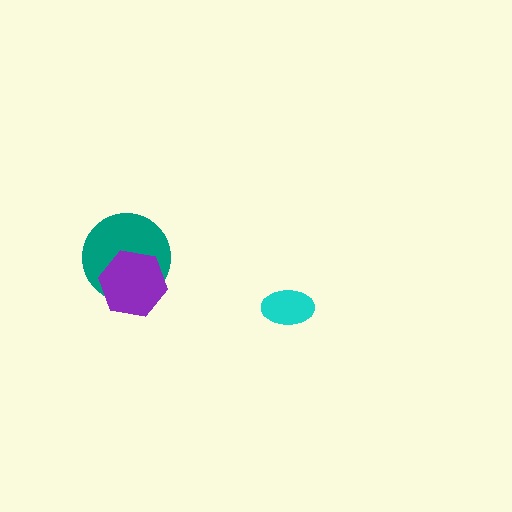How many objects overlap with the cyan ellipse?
0 objects overlap with the cyan ellipse.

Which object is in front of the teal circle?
The purple hexagon is in front of the teal circle.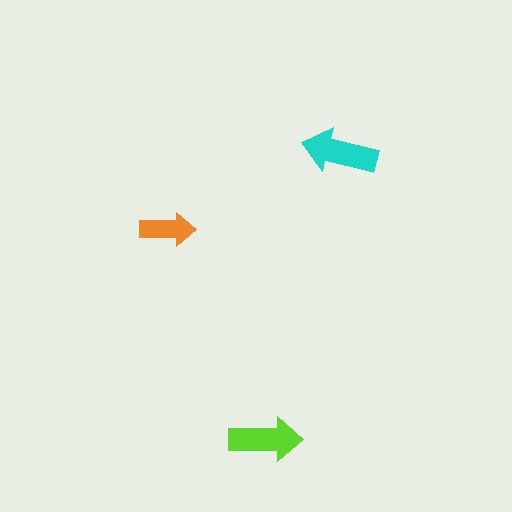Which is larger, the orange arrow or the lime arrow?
The lime one.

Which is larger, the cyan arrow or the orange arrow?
The cyan one.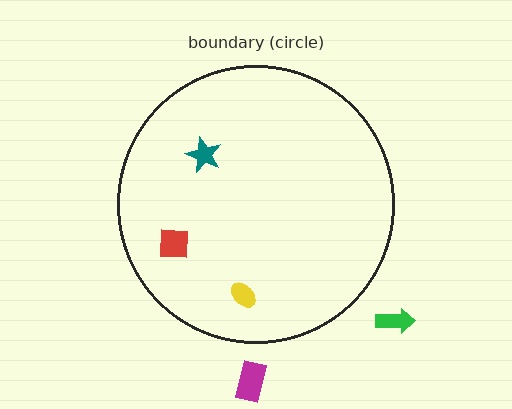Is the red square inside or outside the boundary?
Inside.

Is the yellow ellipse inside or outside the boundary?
Inside.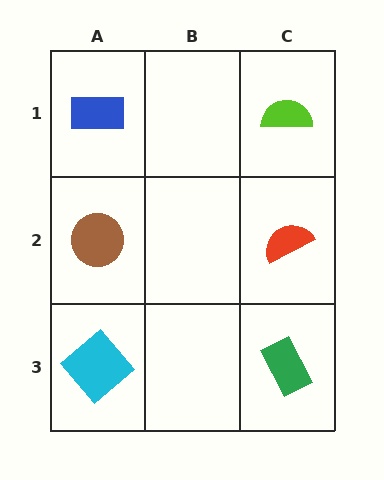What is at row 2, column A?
A brown circle.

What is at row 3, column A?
A cyan diamond.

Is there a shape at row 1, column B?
No, that cell is empty.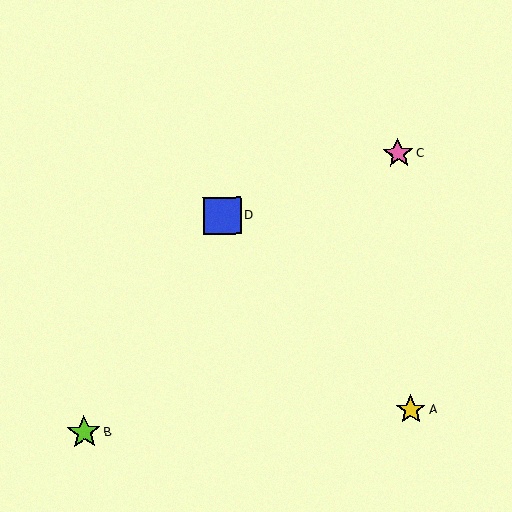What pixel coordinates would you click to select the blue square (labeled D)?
Click at (222, 216) to select the blue square D.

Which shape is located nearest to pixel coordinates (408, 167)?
The pink star (labeled C) at (398, 153) is nearest to that location.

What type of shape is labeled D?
Shape D is a blue square.